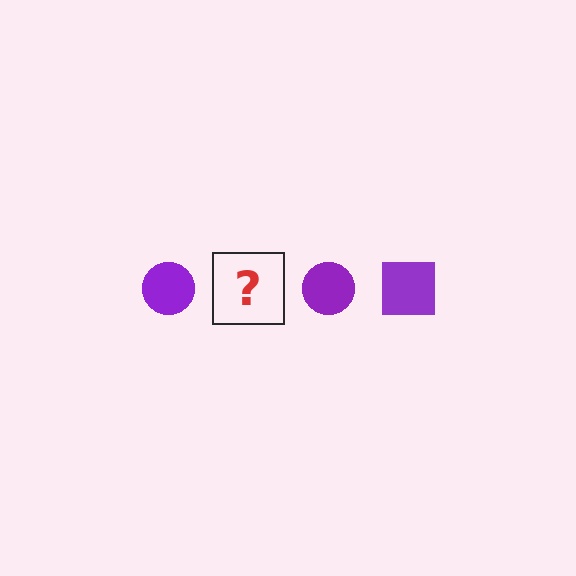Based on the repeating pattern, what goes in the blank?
The blank should be a purple square.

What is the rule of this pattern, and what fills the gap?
The rule is that the pattern cycles through circle, square shapes in purple. The gap should be filled with a purple square.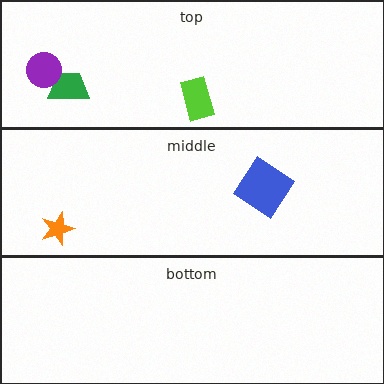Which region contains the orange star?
The middle region.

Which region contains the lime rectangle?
The top region.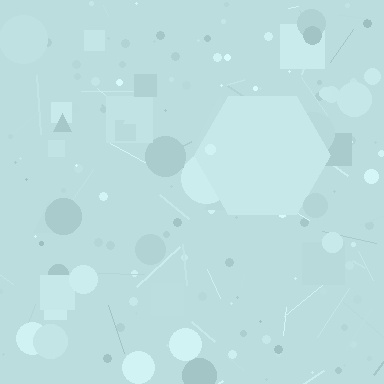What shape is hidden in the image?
A hexagon is hidden in the image.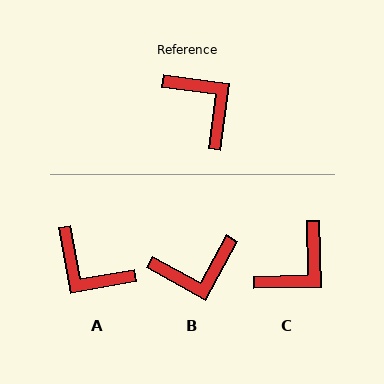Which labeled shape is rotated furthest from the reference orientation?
A, about 162 degrees away.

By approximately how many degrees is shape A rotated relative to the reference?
Approximately 162 degrees clockwise.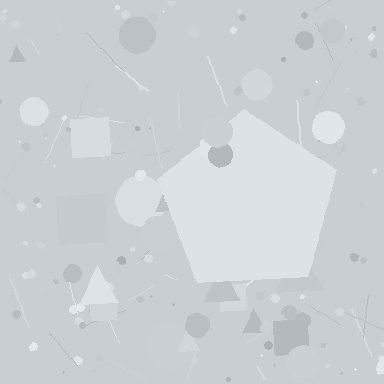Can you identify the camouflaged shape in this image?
The camouflaged shape is a pentagon.